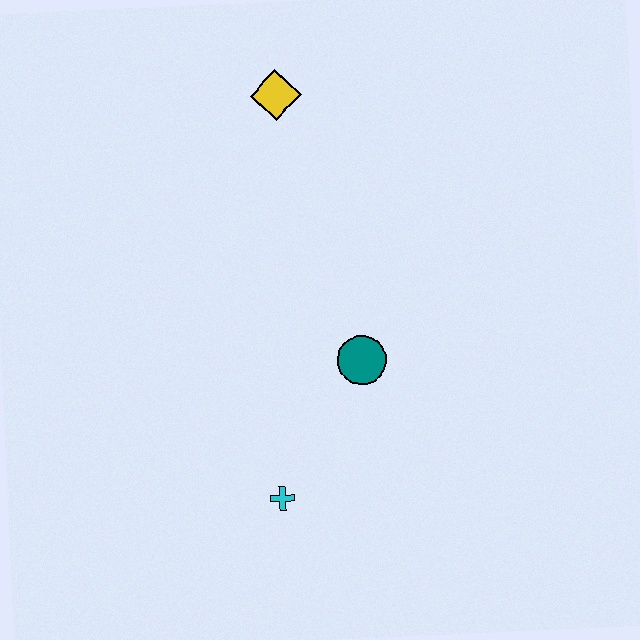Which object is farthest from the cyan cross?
The yellow diamond is farthest from the cyan cross.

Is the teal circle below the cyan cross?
No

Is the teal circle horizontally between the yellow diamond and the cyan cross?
No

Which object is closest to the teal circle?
The cyan cross is closest to the teal circle.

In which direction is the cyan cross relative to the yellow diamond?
The cyan cross is below the yellow diamond.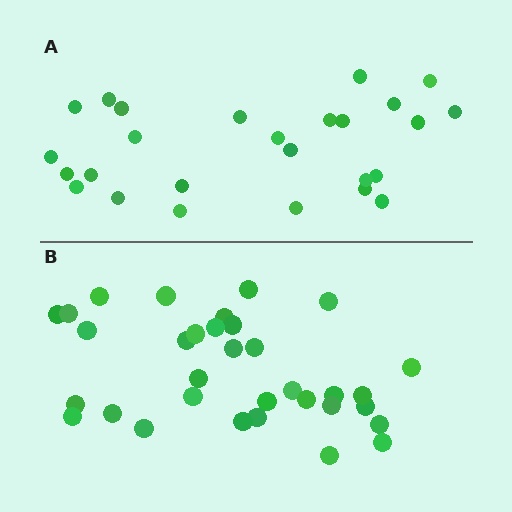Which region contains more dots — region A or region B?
Region B (the bottom region) has more dots.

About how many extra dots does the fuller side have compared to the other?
Region B has roughly 8 or so more dots than region A.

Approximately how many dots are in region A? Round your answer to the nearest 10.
About 30 dots. (The exact count is 26, which rounds to 30.)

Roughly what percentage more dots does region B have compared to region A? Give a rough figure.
About 25% more.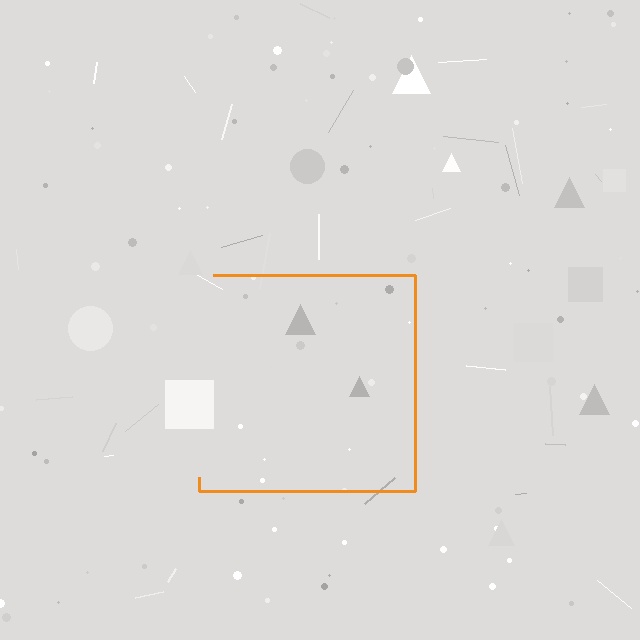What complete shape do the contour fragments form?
The contour fragments form a square.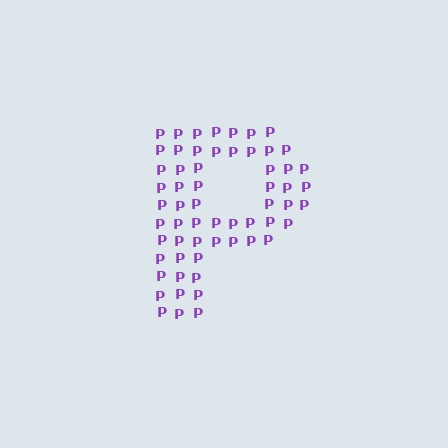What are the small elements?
The small elements are letter P's.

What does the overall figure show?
The overall figure shows the letter P.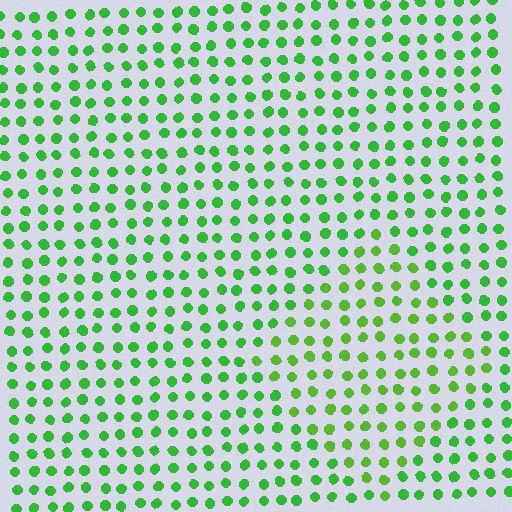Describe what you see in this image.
The image is filled with small green elements in a uniform arrangement. A diamond-shaped region is visible where the elements are tinted to a slightly different hue, forming a subtle color boundary.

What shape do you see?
I see a diamond.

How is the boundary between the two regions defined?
The boundary is defined purely by a slight shift in hue (about 20 degrees). Spacing, size, and orientation are identical on both sides.